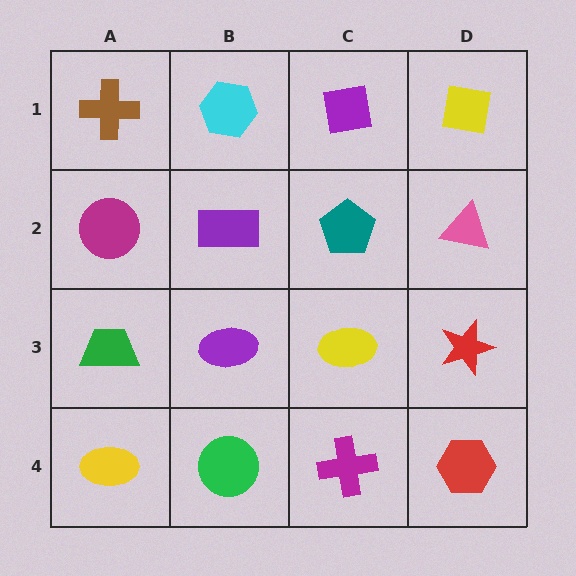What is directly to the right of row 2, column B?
A teal pentagon.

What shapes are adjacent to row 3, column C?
A teal pentagon (row 2, column C), a magenta cross (row 4, column C), a purple ellipse (row 3, column B), a red star (row 3, column D).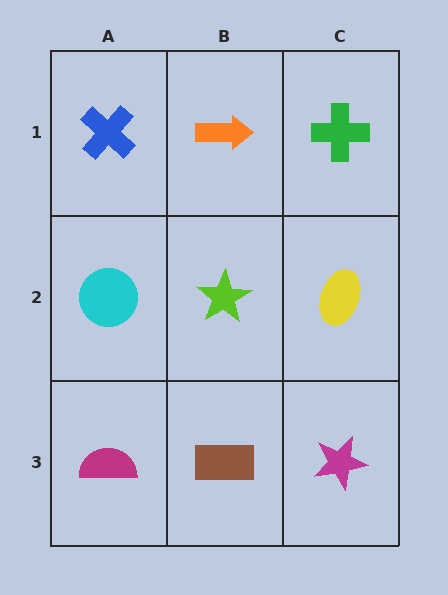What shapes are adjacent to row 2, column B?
An orange arrow (row 1, column B), a brown rectangle (row 3, column B), a cyan circle (row 2, column A), a yellow ellipse (row 2, column C).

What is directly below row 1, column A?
A cyan circle.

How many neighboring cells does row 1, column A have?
2.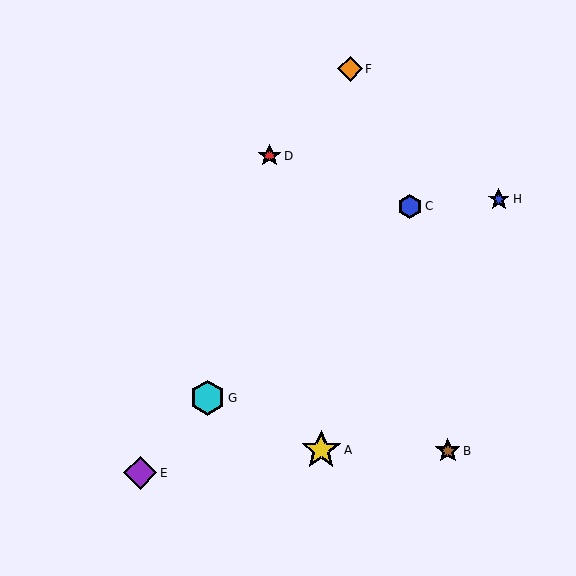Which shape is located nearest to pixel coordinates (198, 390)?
The cyan hexagon (labeled G) at (208, 398) is nearest to that location.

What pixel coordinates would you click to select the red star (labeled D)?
Click at (270, 156) to select the red star D.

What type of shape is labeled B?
Shape B is a brown star.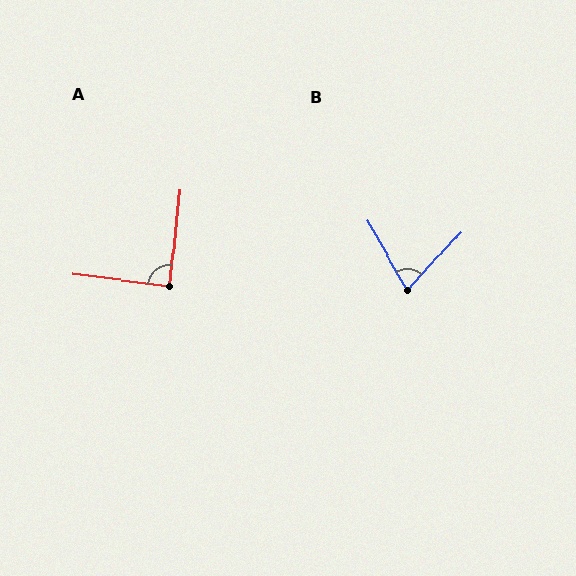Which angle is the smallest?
B, at approximately 72 degrees.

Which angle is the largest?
A, at approximately 89 degrees.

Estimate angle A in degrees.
Approximately 89 degrees.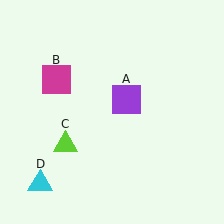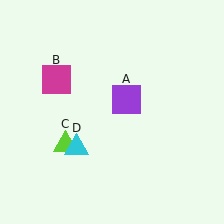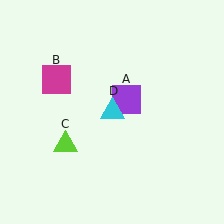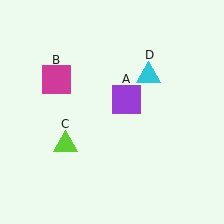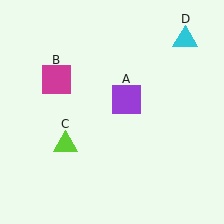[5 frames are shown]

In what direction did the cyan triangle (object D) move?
The cyan triangle (object D) moved up and to the right.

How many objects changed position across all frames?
1 object changed position: cyan triangle (object D).